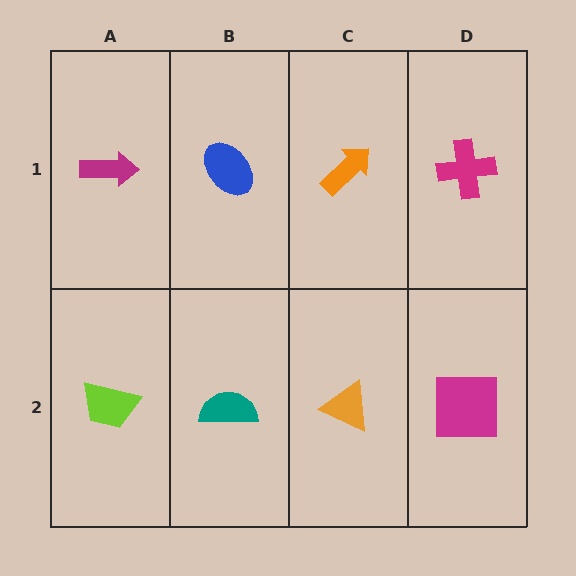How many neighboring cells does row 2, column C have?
3.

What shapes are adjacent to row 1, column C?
An orange triangle (row 2, column C), a blue ellipse (row 1, column B), a magenta cross (row 1, column D).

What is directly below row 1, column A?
A lime trapezoid.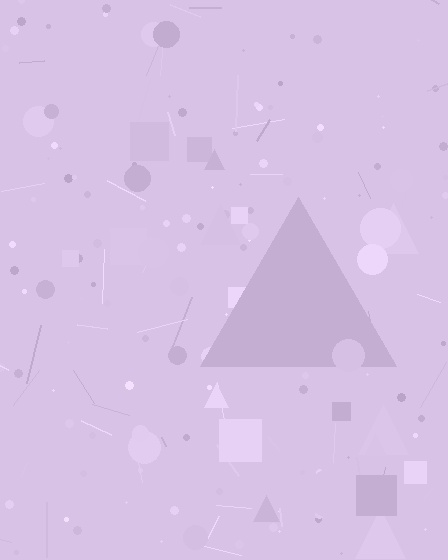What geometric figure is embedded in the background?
A triangle is embedded in the background.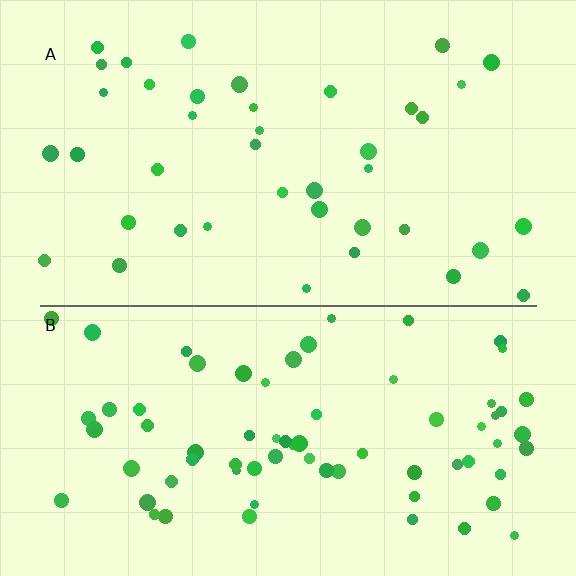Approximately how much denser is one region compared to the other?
Approximately 1.8× — region B over region A.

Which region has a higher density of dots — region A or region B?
B (the bottom).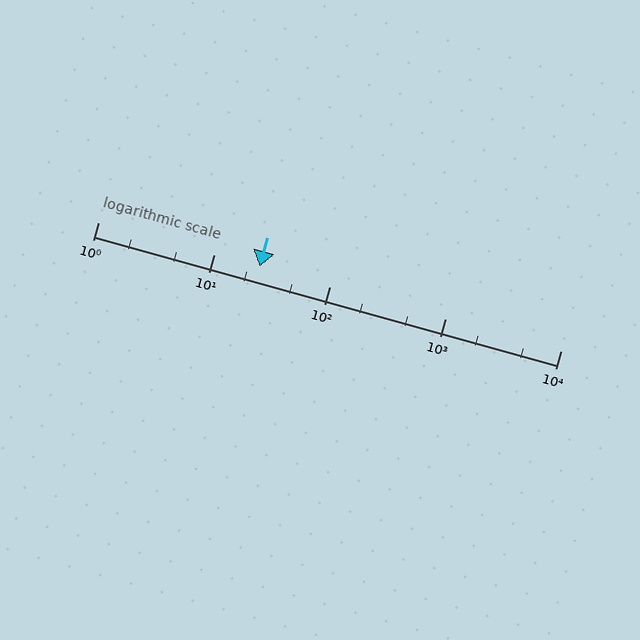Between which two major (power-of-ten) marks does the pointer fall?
The pointer is between 10 and 100.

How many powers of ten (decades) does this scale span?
The scale spans 4 decades, from 1 to 10000.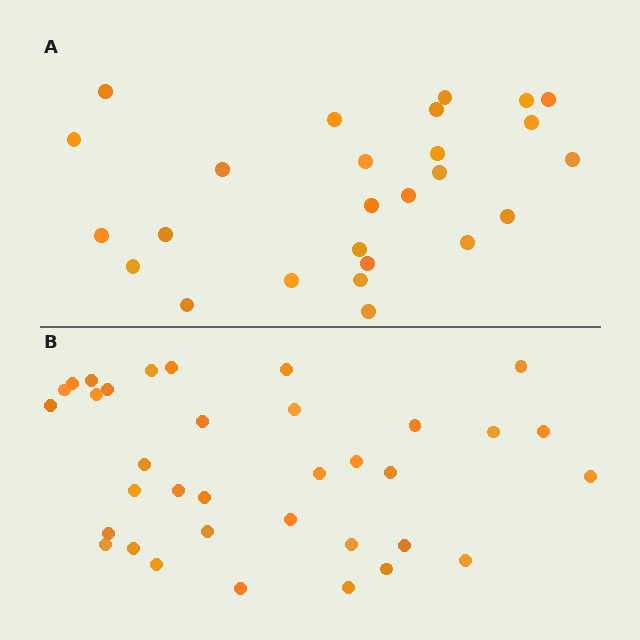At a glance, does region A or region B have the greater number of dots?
Region B (the bottom region) has more dots.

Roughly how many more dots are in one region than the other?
Region B has roughly 8 or so more dots than region A.